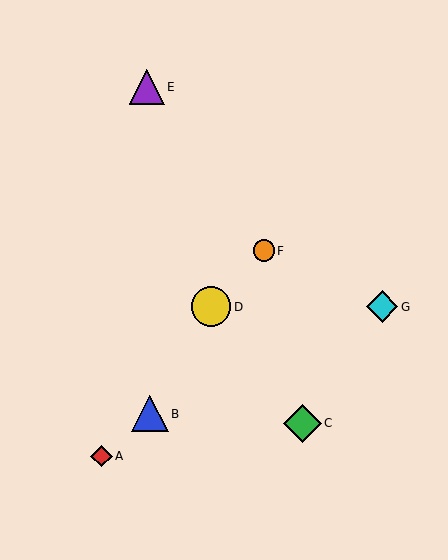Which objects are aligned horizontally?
Objects D, G are aligned horizontally.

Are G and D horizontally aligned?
Yes, both are at y≈307.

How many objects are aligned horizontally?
2 objects (D, G) are aligned horizontally.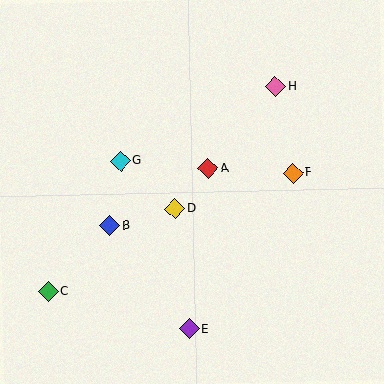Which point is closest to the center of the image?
Point D at (175, 208) is closest to the center.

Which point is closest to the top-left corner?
Point G is closest to the top-left corner.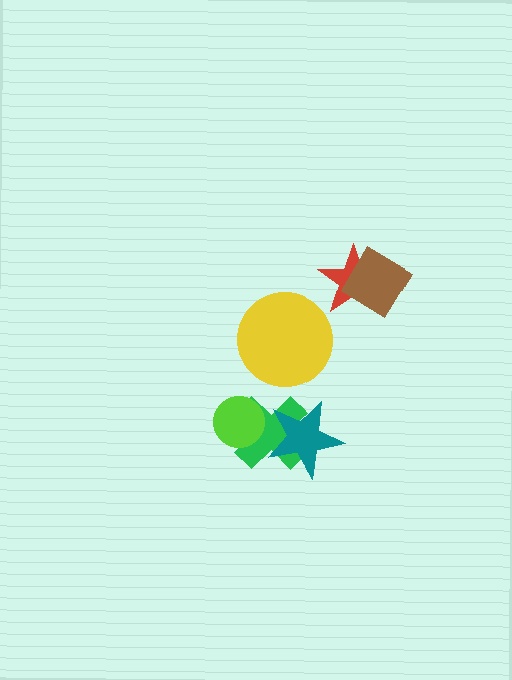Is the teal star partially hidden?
No, no other shape covers it.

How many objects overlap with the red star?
1 object overlaps with the red star.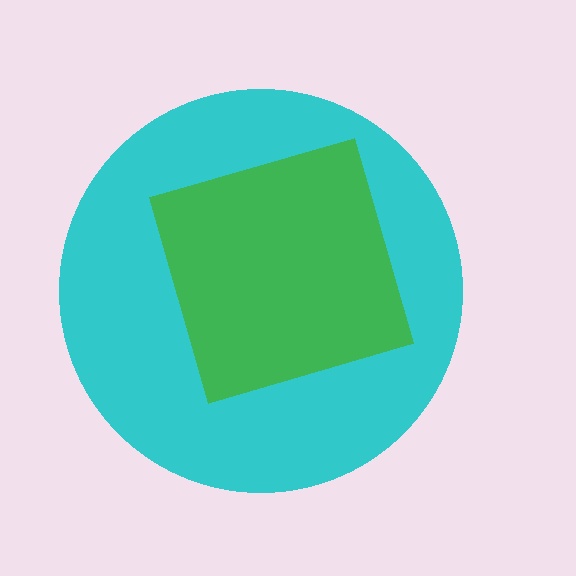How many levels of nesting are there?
2.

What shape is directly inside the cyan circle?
The green diamond.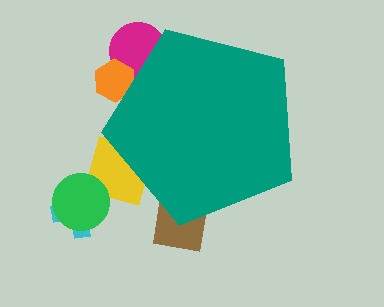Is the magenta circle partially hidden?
Yes, the magenta circle is partially hidden behind the teal pentagon.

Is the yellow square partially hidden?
Yes, the yellow square is partially hidden behind the teal pentagon.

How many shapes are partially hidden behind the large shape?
4 shapes are partially hidden.